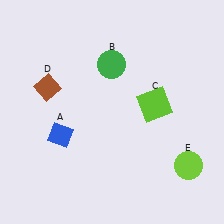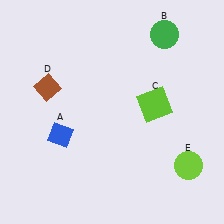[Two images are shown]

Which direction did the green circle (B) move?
The green circle (B) moved right.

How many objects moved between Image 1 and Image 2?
1 object moved between the two images.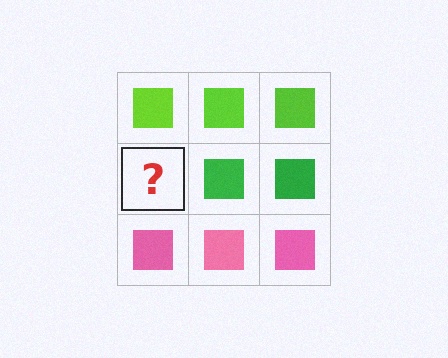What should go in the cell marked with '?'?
The missing cell should contain a green square.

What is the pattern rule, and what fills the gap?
The rule is that each row has a consistent color. The gap should be filled with a green square.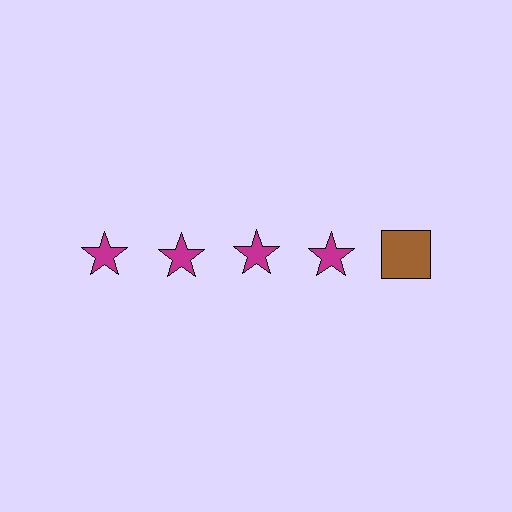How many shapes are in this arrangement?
There are 5 shapes arranged in a grid pattern.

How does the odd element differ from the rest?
It differs in both color (brown instead of magenta) and shape (square instead of star).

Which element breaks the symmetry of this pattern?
The brown square in the top row, rightmost column breaks the symmetry. All other shapes are magenta stars.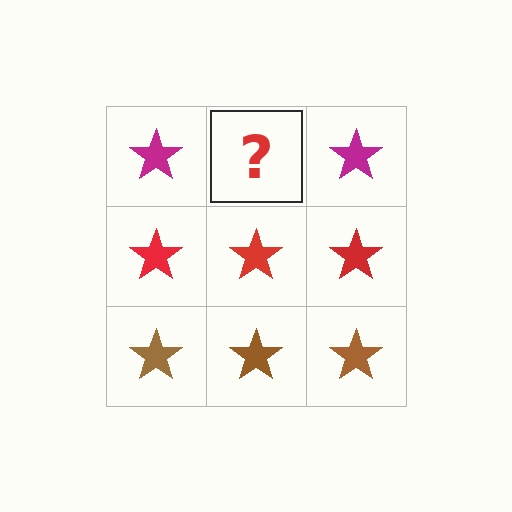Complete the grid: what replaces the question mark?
The question mark should be replaced with a magenta star.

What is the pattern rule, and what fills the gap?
The rule is that each row has a consistent color. The gap should be filled with a magenta star.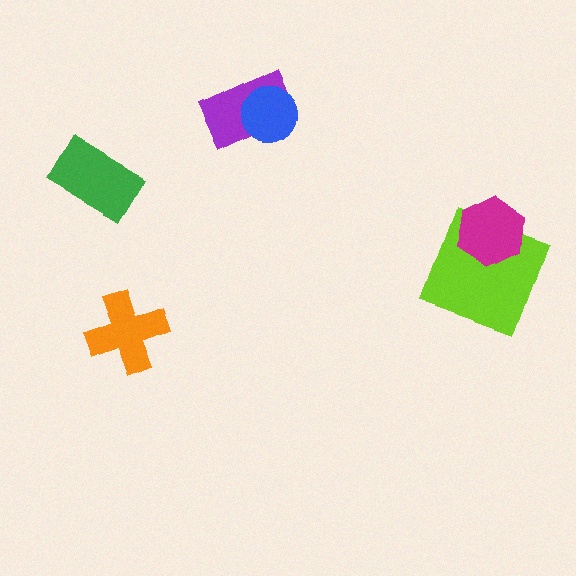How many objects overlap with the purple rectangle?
1 object overlaps with the purple rectangle.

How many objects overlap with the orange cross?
0 objects overlap with the orange cross.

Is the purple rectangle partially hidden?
Yes, it is partially covered by another shape.